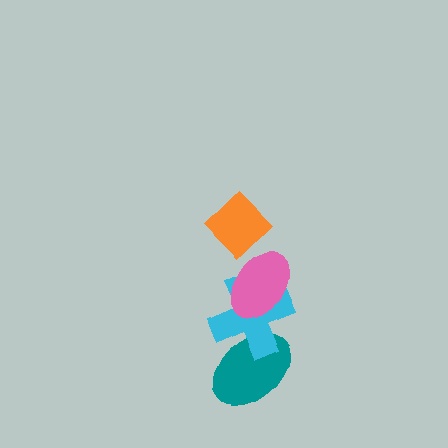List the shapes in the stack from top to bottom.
From top to bottom: the orange diamond, the pink ellipse, the cyan cross, the teal ellipse.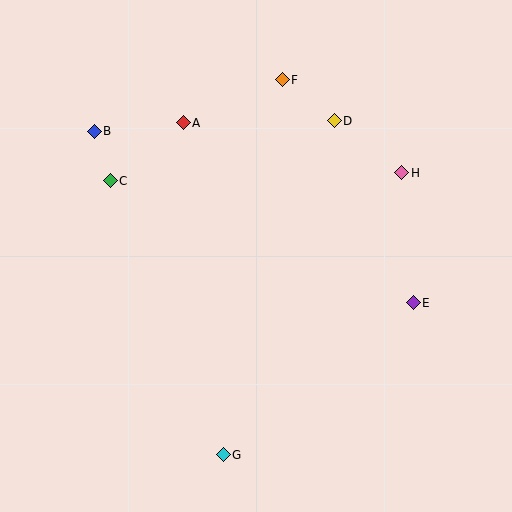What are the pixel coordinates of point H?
Point H is at (402, 173).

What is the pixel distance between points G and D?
The distance between G and D is 352 pixels.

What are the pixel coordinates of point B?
Point B is at (94, 131).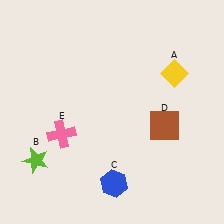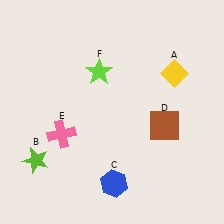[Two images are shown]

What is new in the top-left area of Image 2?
A lime star (F) was added in the top-left area of Image 2.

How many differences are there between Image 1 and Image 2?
There is 1 difference between the two images.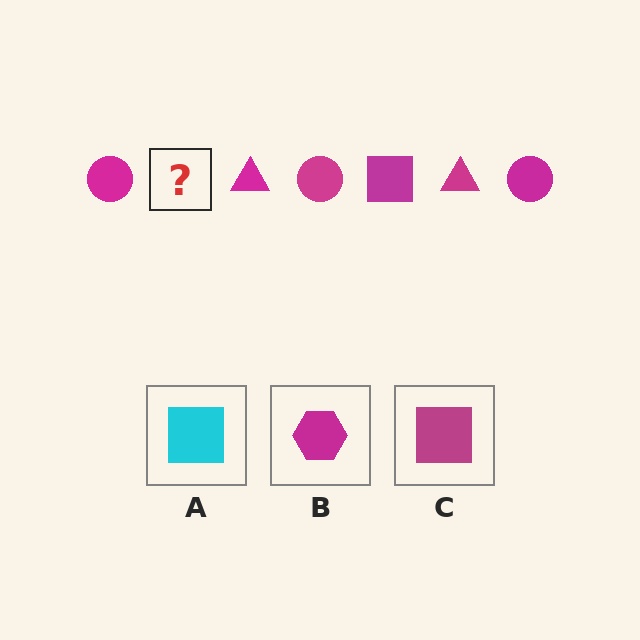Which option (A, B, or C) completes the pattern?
C.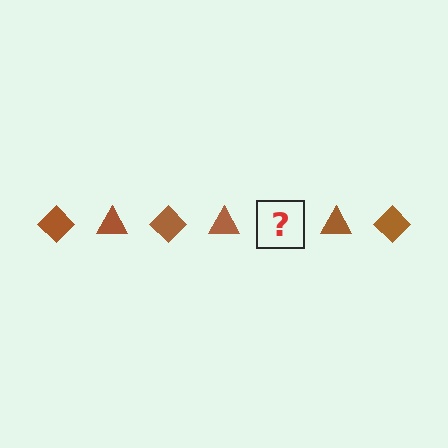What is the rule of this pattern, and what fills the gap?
The rule is that the pattern cycles through diamond, triangle shapes in brown. The gap should be filled with a brown diamond.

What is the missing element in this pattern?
The missing element is a brown diamond.